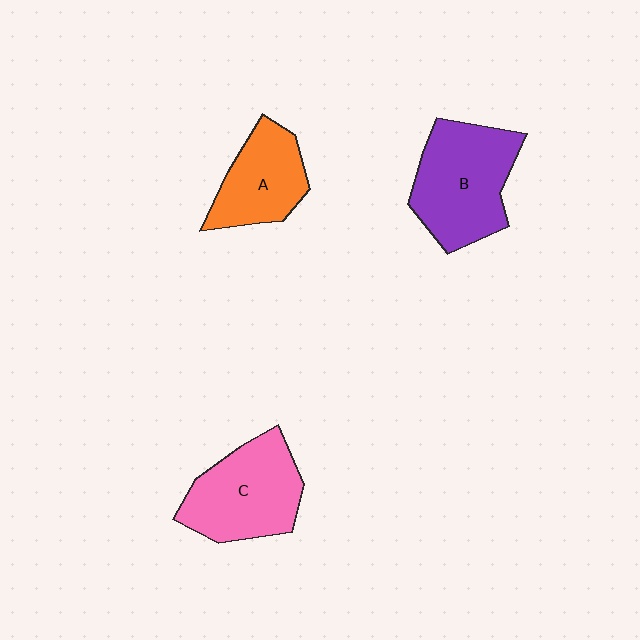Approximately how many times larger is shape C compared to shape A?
Approximately 1.3 times.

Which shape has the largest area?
Shape B (purple).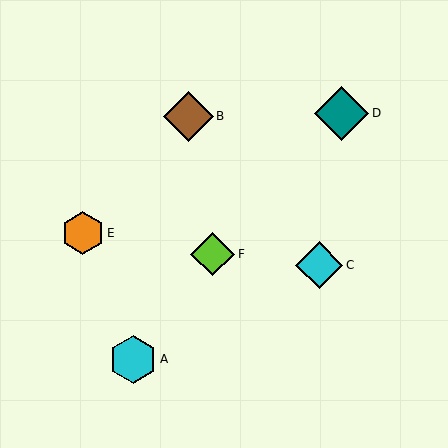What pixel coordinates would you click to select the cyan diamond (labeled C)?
Click at (319, 265) to select the cyan diamond C.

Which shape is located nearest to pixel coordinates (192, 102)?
The brown diamond (labeled B) at (188, 116) is nearest to that location.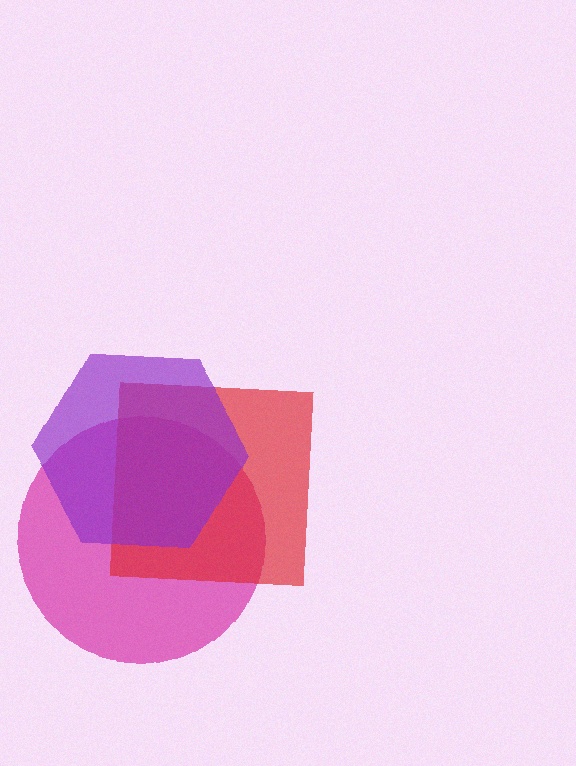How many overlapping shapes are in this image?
There are 3 overlapping shapes in the image.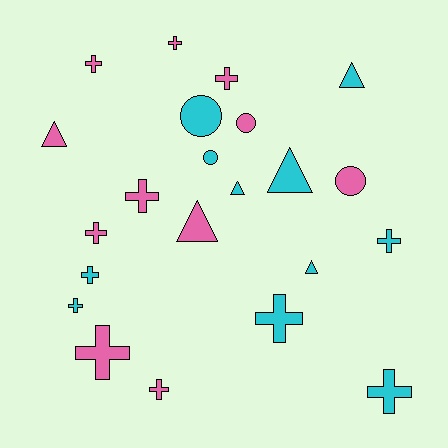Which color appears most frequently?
Cyan, with 11 objects.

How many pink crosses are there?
There are 7 pink crosses.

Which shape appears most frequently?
Cross, with 12 objects.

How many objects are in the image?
There are 22 objects.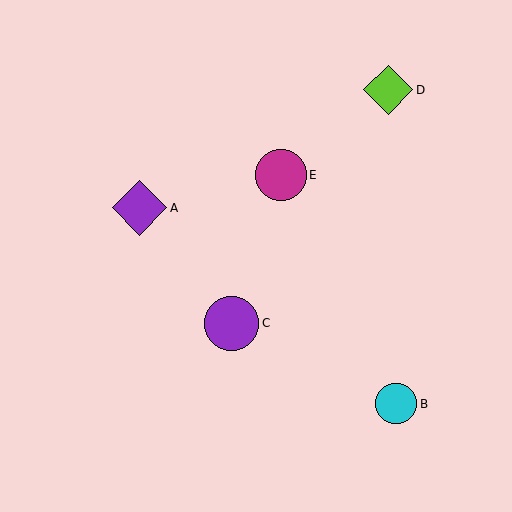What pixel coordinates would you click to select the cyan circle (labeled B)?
Click at (396, 404) to select the cyan circle B.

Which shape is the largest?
The purple circle (labeled C) is the largest.